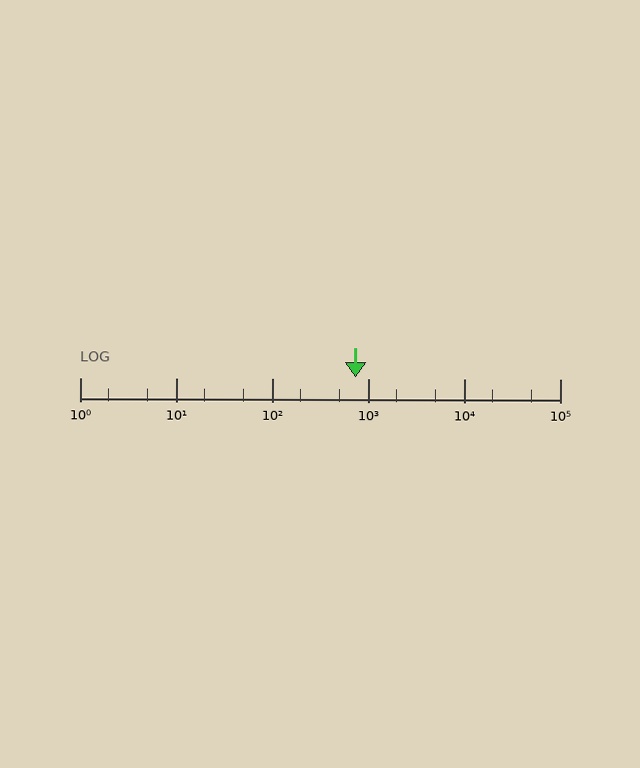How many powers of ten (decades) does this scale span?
The scale spans 5 decades, from 1 to 100000.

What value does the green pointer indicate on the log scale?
The pointer indicates approximately 740.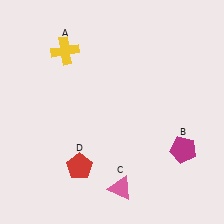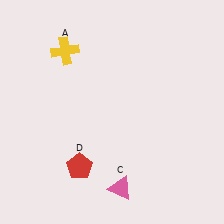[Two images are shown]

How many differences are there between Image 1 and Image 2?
There is 1 difference between the two images.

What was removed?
The magenta pentagon (B) was removed in Image 2.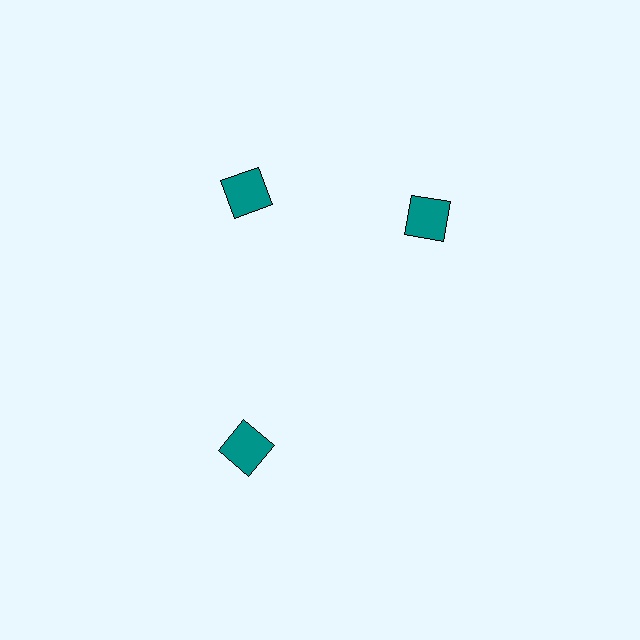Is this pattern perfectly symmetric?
No. The 3 teal squares are arranged in a ring, but one element near the 3 o'clock position is rotated out of alignment along the ring, breaking the 3-fold rotational symmetry.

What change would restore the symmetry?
The symmetry would be restored by rotating it back into even spacing with its neighbors so that all 3 squares sit at equal angles and equal distance from the center.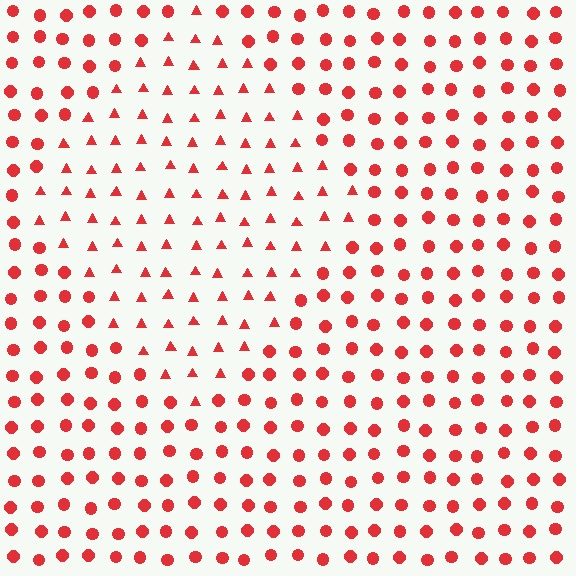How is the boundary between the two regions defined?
The boundary is defined by a change in element shape: triangles inside vs. circles outside. All elements share the same color and spacing.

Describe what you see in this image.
The image is filled with small red elements arranged in a uniform grid. A diamond-shaped region contains triangles, while the surrounding area contains circles. The boundary is defined purely by the change in element shape.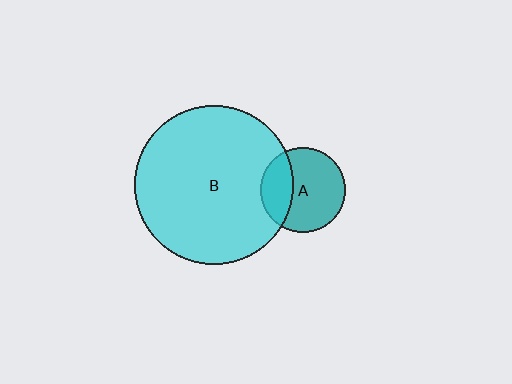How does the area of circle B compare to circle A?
Approximately 3.5 times.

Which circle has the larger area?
Circle B (cyan).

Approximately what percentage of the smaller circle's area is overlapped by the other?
Approximately 30%.